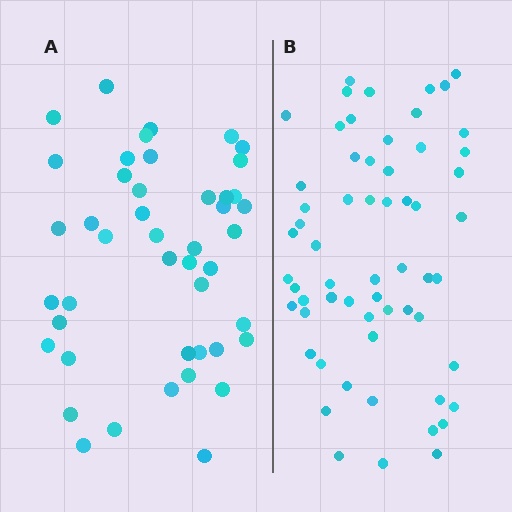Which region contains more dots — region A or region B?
Region B (the right region) has more dots.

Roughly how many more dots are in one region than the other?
Region B has approximately 15 more dots than region A.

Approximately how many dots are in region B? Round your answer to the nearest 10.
About 60 dots.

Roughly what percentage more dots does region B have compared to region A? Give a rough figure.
About 35% more.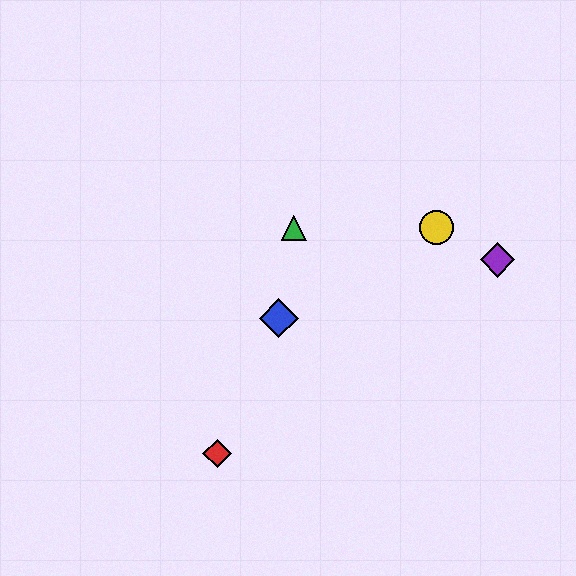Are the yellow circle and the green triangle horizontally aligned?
Yes, both are at y≈228.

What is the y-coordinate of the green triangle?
The green triangle is at y≈228.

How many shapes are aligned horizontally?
2 shapes (the green triangle, the yellow circle) are aligned horizontally.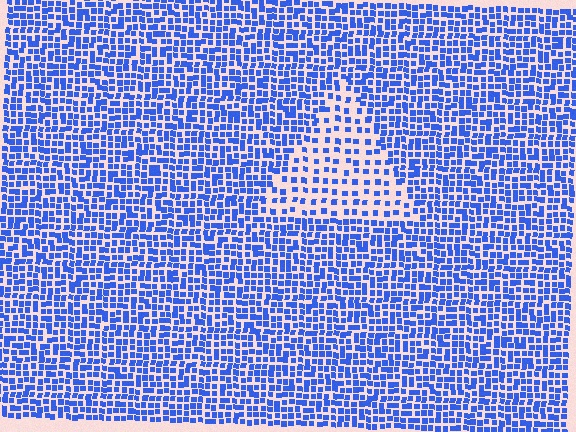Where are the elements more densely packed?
The elements are more densely packed outside the triangle boundary.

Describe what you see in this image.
The image contains small blue elements arranged at two different densities. A triangle-shaped region is visible where the elements are less densely packed than the surrounding area.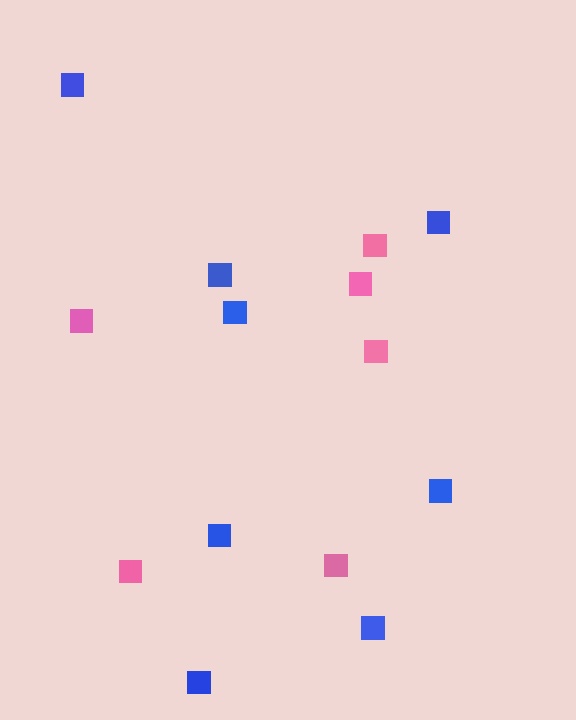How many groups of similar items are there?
There are 2 groups: one group of blue squares (8) and one group of pink squares (6).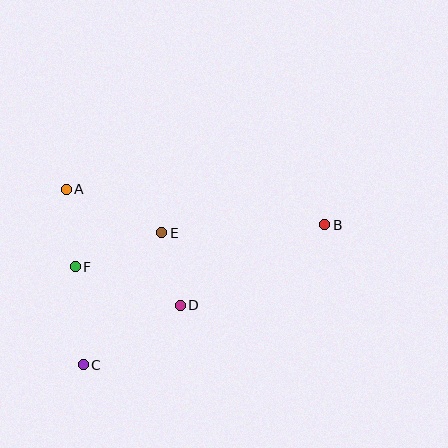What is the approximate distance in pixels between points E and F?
The distance between E and F is approximately 93 pixels.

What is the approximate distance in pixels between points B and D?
The distance between B and D is approximately 165 pixels.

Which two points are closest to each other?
Points D and E are closest to each other.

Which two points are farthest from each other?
Points B and C are farthest from each other.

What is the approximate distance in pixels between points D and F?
The distance between D and F is approximately 112 pixels.